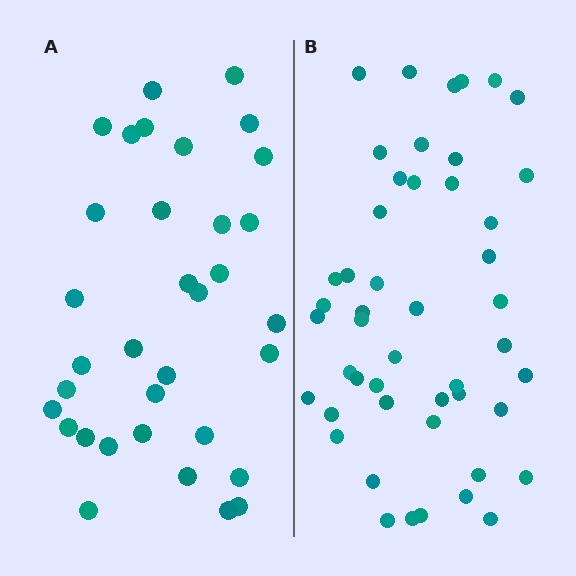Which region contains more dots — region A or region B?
Region B (the right region) has more dots.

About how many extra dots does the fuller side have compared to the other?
Region B has approximately 15 more dots than region A.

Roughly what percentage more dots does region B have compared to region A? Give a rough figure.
About 40% more.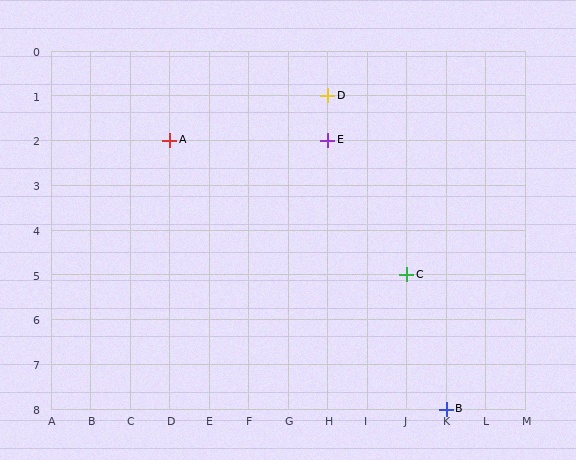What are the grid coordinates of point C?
Point C is at grid coordinates (J, 5).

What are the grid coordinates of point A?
Point A is at grid coordinates (D, 2).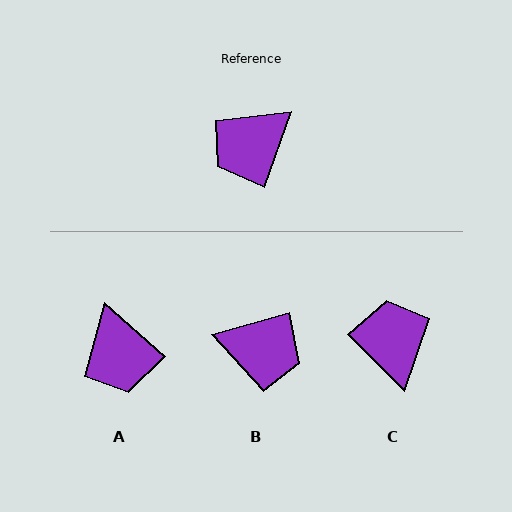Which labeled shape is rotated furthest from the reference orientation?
B, about 126 degrees away.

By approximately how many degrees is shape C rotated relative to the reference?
Approximately 115 degrees clockwise.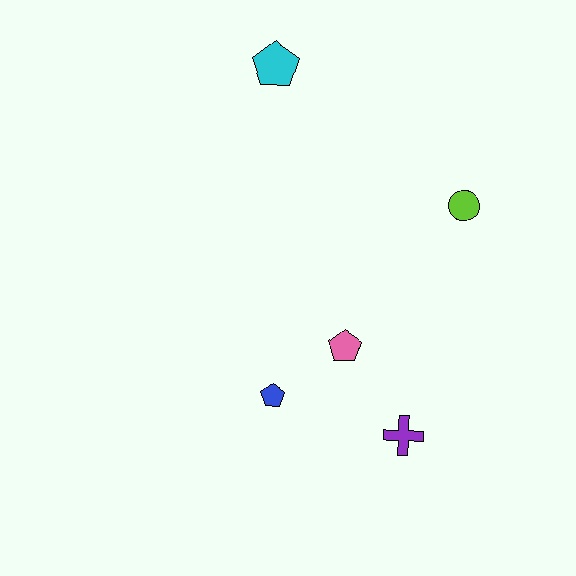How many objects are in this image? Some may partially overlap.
There are 5 objects.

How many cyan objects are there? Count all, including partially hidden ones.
There is 1 cyan object.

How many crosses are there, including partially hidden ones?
There is 1 cross.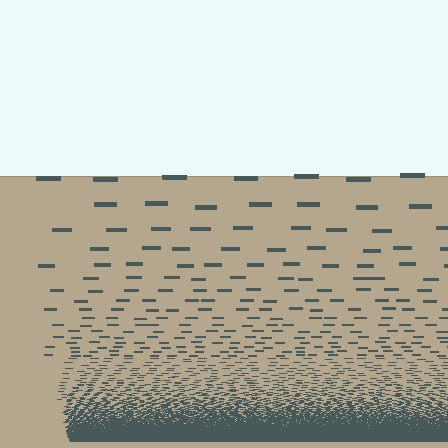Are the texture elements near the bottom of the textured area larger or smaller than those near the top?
Smaller. The gradient is inverted — elements near the bottom are smaller and denser.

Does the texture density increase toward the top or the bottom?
Density increases toward the bottom.